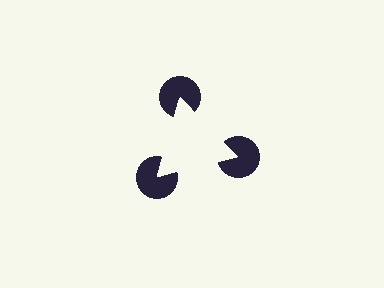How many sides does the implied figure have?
3 sides.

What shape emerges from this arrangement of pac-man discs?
An illusory triangle — its edges are inferred from the aligned wedge cuts in the pac-man discs, not physically drawn.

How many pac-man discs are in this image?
There are 3 — one at each vertex of the illusory triangle.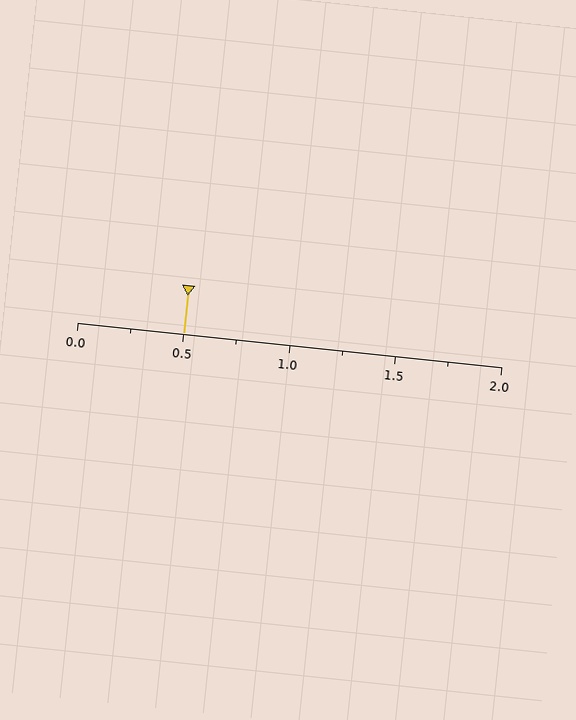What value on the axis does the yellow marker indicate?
The marker indicates approximately 0.5.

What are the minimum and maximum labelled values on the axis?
The axis runs from 0.0 to 2.0.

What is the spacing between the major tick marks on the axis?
The major ticks are spaced 0.5 apart.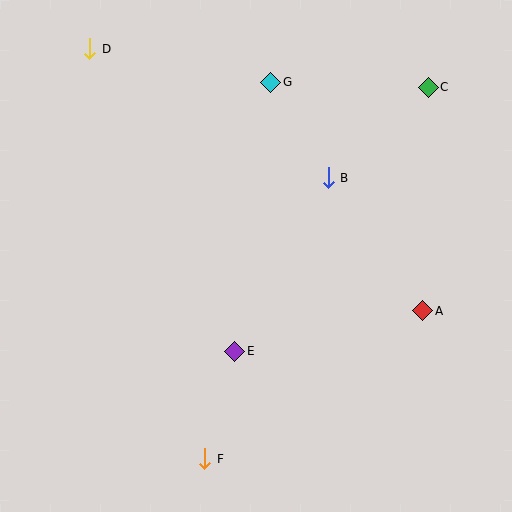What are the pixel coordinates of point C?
Point C is at (428, 87).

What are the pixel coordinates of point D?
Point D is at (90, 49).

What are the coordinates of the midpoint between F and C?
The midpoint between F and C is at (316, 273).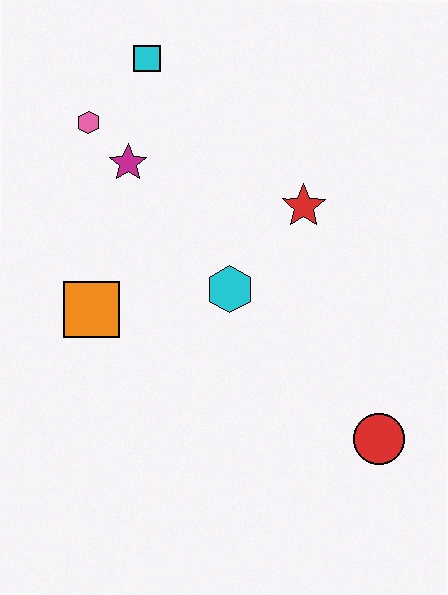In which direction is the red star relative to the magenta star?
The red star is to the right of the magenta star.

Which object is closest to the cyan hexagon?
The red star is closest to the cyan hexagon.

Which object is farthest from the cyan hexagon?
The cyan square is farthest from the cyan hexagon.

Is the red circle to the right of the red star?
Yes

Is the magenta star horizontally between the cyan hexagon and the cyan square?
No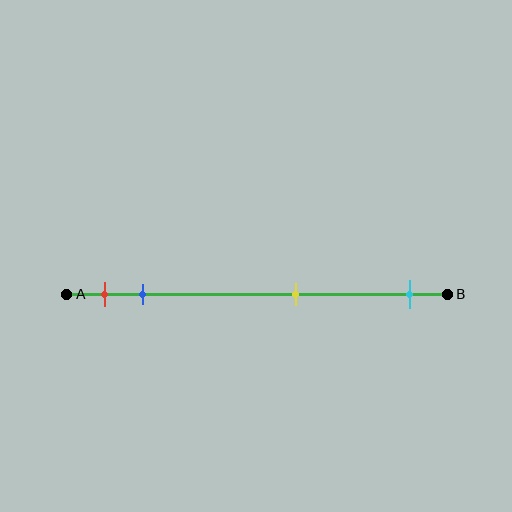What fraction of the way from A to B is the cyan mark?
The cyan mark is approximately 90% (0.9) of the way from A to B.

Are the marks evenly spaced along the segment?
No, the marks are not evenly spaced.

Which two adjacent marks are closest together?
The red and blue marks are the closest adjacent pair.